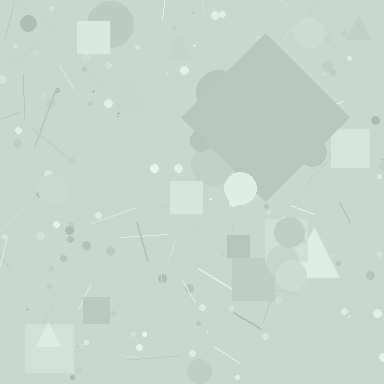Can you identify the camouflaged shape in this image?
The camouflaged shape is a diamond.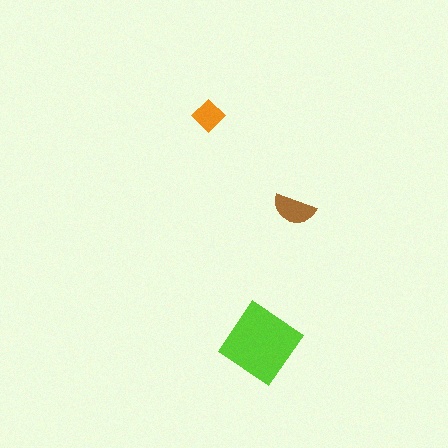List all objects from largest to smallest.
The lime diamond, the brown semicircle, the orange diamond.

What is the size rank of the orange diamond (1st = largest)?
3rd.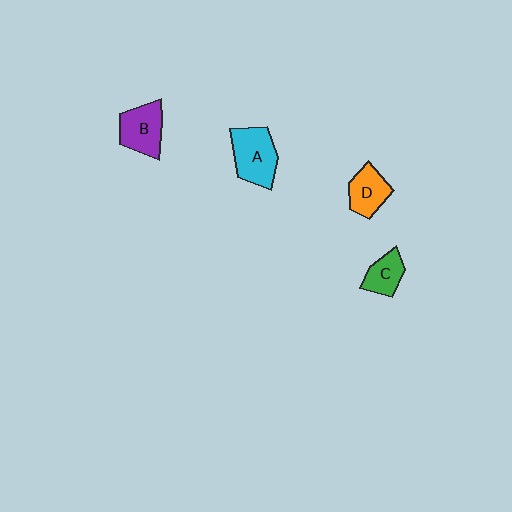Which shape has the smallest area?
Shape C (green).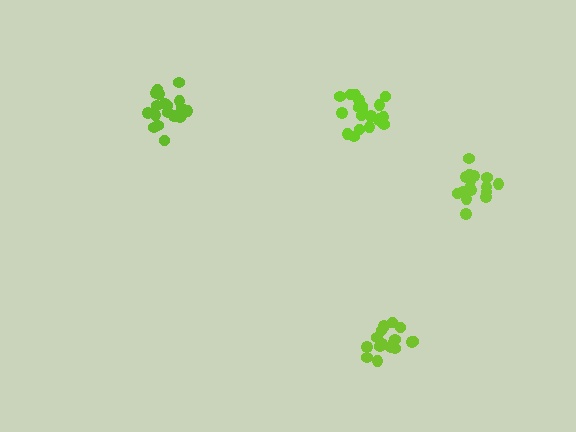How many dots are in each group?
Group 1: 17 dots, Group 2: 20 dots, Group 3: 20 dots, Group 4: 16 dots (73 total).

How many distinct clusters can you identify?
There are 4 distinct clusters.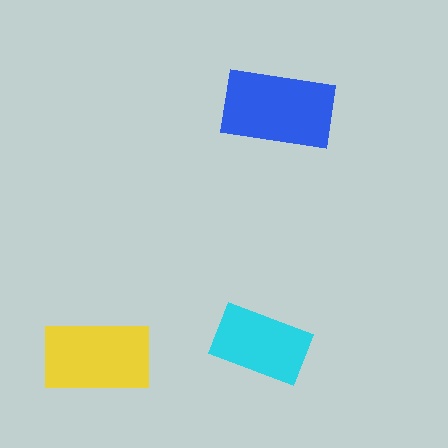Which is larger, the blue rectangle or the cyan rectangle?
The blue one.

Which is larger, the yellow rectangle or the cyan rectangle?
The yellow one.